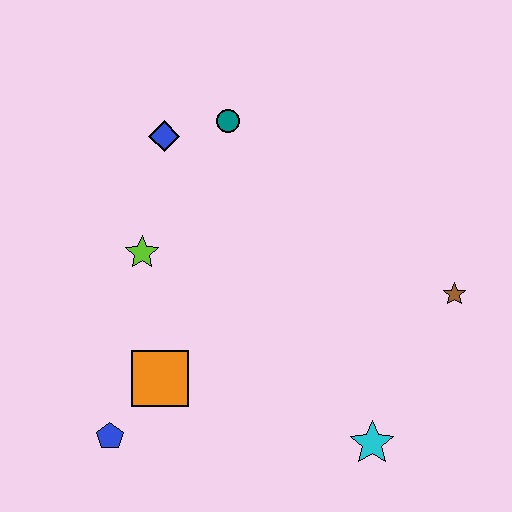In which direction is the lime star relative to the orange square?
The lime star is above the orange square.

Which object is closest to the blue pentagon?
The orange square is closest to the blue pentagon.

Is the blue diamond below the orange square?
No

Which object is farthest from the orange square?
The brown star is farthest from the orange square.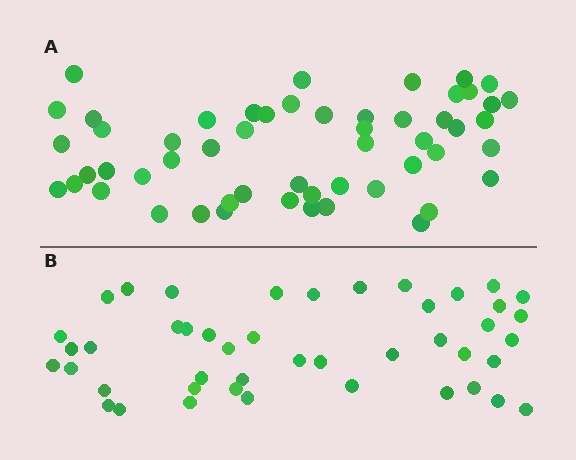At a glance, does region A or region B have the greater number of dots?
Region A (the top region) has more dots.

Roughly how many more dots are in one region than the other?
Region A has roughly 8 or so more dots than region B.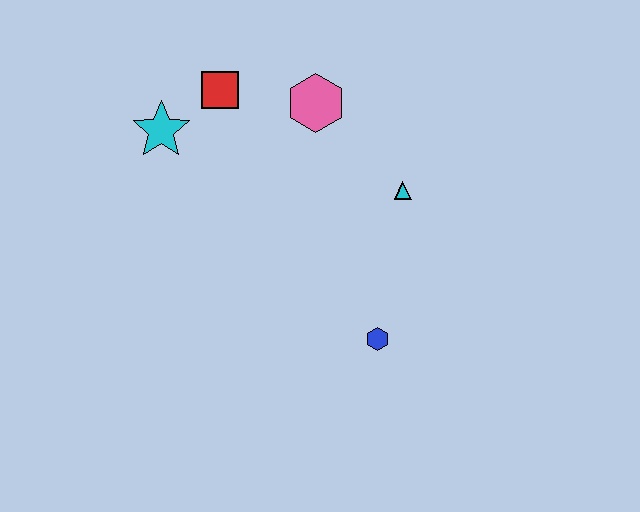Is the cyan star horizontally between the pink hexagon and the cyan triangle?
No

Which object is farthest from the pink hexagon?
The blue hexagon is farthest from the pink hexagon.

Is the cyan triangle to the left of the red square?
No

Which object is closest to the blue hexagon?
The cyan triangle is closest to the blue hexagon.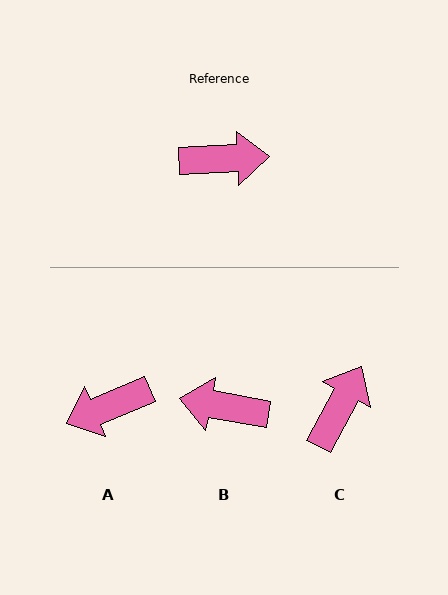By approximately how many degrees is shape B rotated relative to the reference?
Approximately 167 degrees counter-clockwise.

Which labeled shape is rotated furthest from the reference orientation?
B, about 167 degrees away.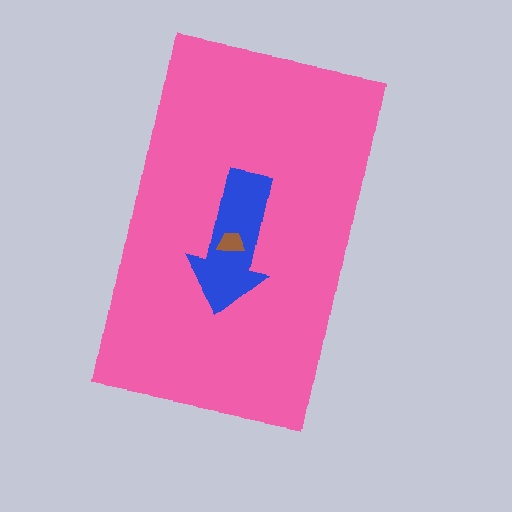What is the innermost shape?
The brown trapezoid.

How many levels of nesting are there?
3.